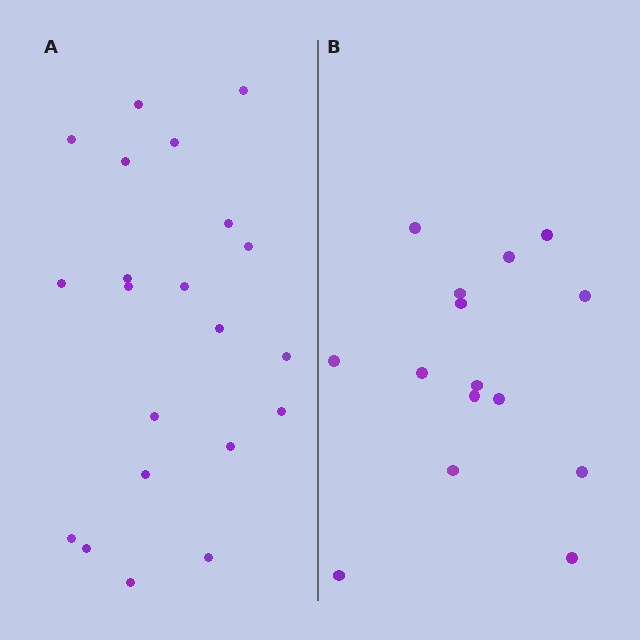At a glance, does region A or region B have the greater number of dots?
Region A (the left region) has more dots.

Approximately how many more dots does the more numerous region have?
Region A has about 6 more dots than region B.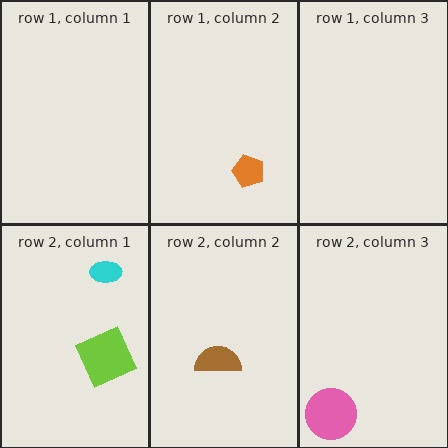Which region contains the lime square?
The row 2, column 1 region.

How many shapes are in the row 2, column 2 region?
1.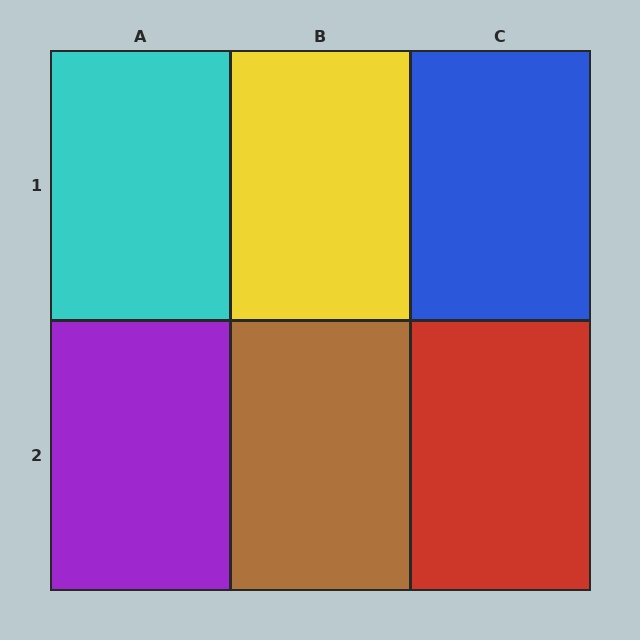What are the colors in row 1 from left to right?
Cyan, yellow, blue.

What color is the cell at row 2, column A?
Purple.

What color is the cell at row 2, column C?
Red.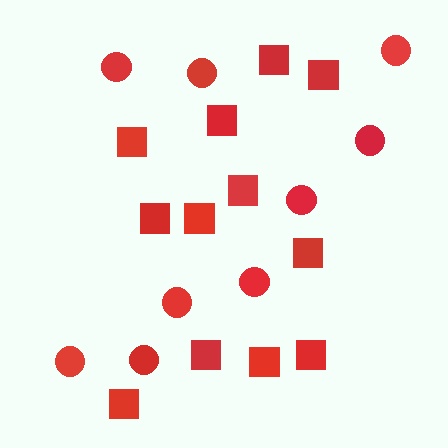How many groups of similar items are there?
There are 2 groups: one group of circles (9) and one group of squares (12).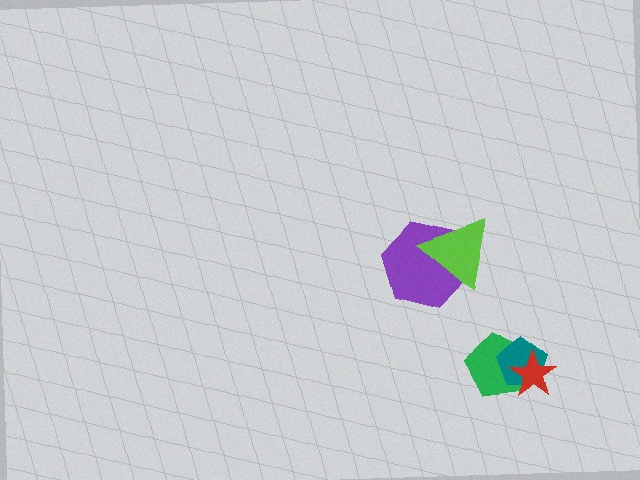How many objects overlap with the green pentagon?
2 objects overlap with the green pentagon.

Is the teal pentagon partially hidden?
Yes, it is partially covered by another shape.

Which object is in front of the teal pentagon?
The red star is in front of the teal pentagon.